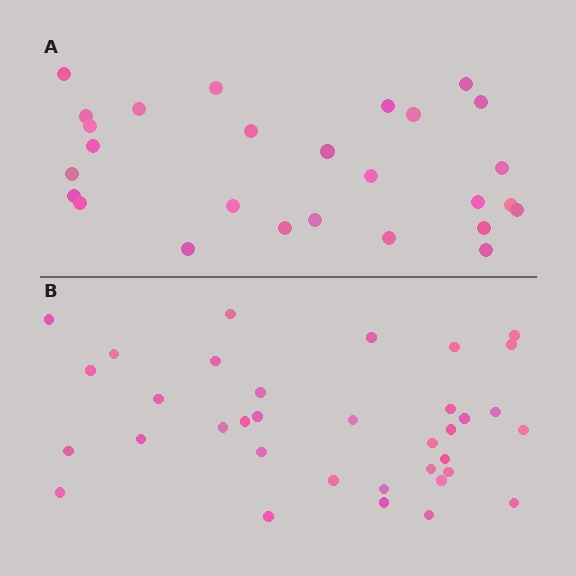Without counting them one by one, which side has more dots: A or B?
Region B (the bottom region) has more dots.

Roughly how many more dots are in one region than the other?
Region B has roughly 8 or so more dots than region A.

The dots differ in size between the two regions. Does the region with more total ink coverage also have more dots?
No. Region A has more total ink coverage because its dots are larger, but region B actually contains more individual dots. Total area can be misleading — the number of items is what matters here.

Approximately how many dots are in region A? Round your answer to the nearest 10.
About 30 dots. (The exact count is 27, which rounds to 30.)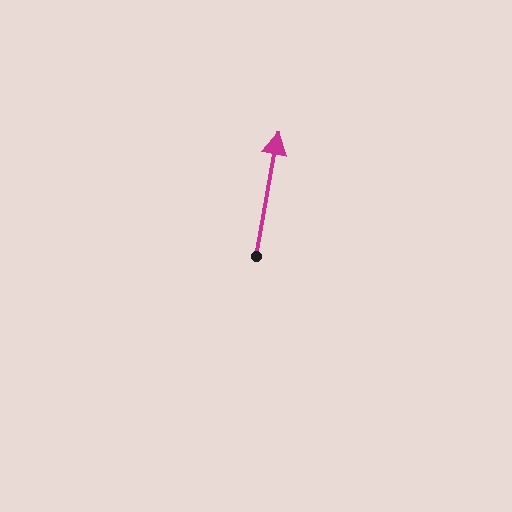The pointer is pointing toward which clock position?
Roughly 12 o'clock.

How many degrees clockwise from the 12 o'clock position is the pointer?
Approximately 10 degrees.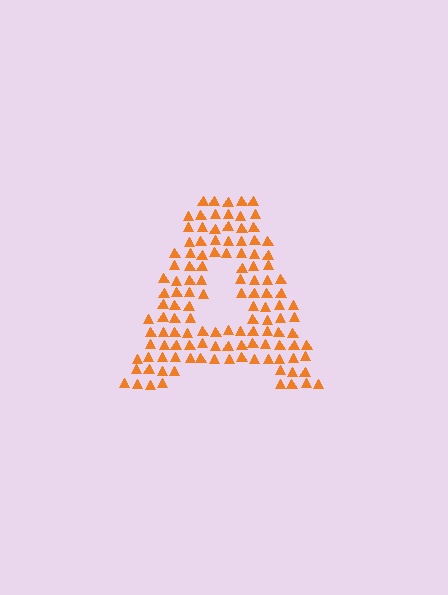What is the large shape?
The large shape is the letter A.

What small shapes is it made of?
It is made of small triangles.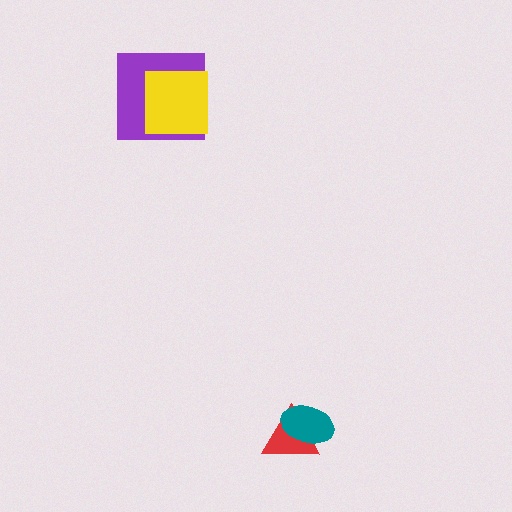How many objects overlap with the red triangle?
1 object overlaps with the red triangle.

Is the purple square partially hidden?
Yes, it is partially covered by another shape.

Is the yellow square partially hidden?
No, no other shape covers it.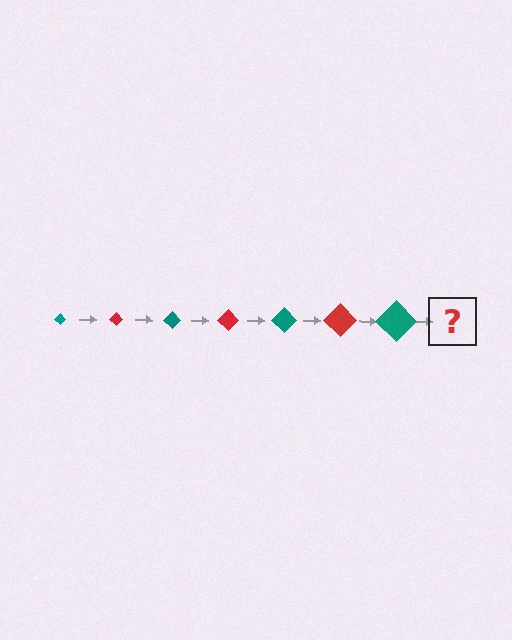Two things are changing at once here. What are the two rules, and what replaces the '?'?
The two rules are that the diamond grows larger each step and the color cycles through teal and red. The '?' should be a red diamond, larger than the previous one.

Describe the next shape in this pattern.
It should be a red diamond, larger than the previous one.